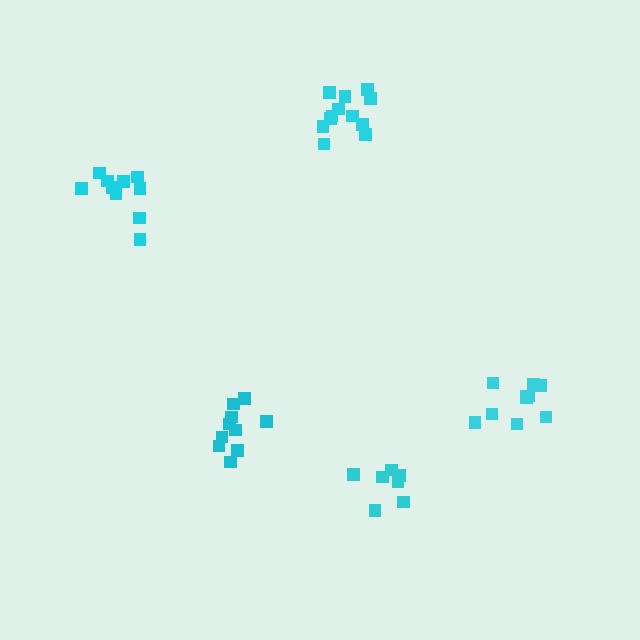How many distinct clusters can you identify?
There are 5 distinct clusters.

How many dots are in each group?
Group 1: 10 dots, Group 2: 10 dots, Group 3: 7 dots, Group 4: 10 dots, Group 5: 12 dots (49 total).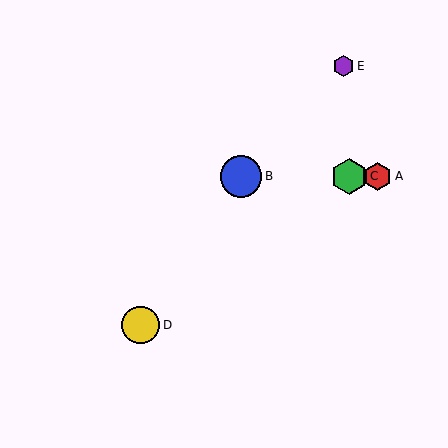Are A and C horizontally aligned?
Yes, both are at y≈176.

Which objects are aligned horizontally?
Objects A, B, C are aligned horizontally.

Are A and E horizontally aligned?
No, A is at y≈176 and E is at y≈66.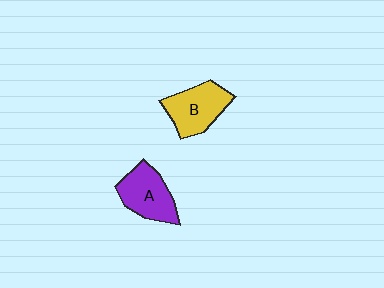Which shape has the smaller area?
Shape A (purple).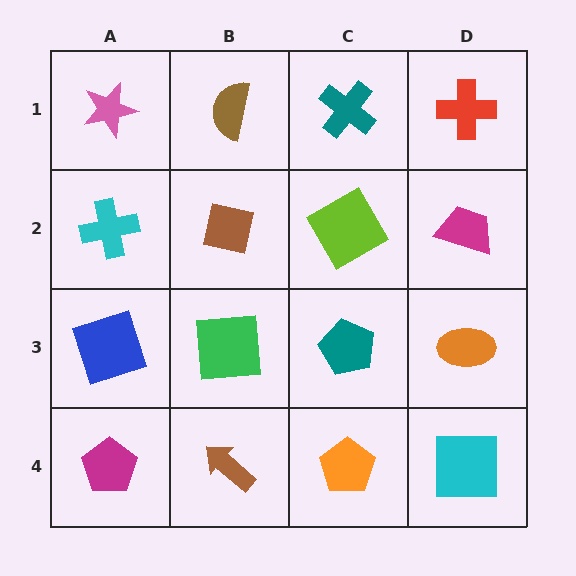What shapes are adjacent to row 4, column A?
A blue square (row 3, column A), a brown arrow (row 4, column B).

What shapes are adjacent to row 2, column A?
A pink star (row 1, column A), a blue square (row 3, column A), a brown square (row 2, column B).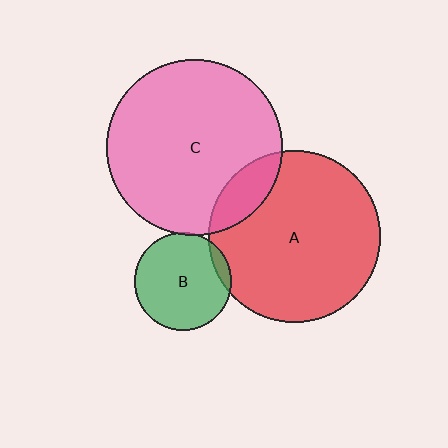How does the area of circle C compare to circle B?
Approximately 3.2 times.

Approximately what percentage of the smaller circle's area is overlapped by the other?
Approximately 5%.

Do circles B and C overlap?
Yes.